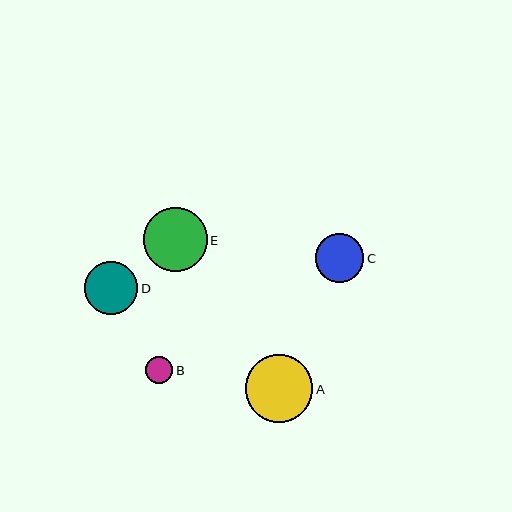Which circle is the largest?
Circle A is the largest with a size of approximately 68 pixels.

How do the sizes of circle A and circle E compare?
Circle A and circle E are approximately the same size.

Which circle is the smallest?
Circle B is the smallest with a size of approximately 27 pixels.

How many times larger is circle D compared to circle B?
Circle D is approximately 2.0 times the size of circle B.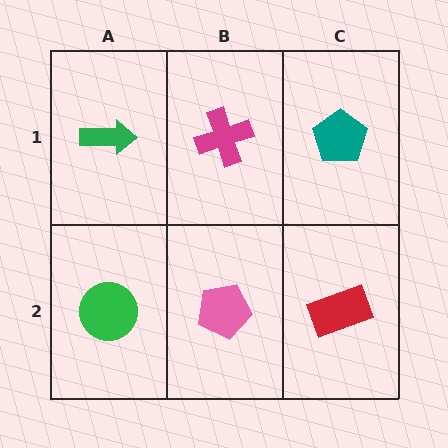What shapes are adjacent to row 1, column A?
A green circle (row 2, column A), a magenta cross (row 1, column B).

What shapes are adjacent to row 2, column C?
A teal pentagon (row 1, column C), a pink pentagon (row 2, column B).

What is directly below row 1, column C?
A red rectangle.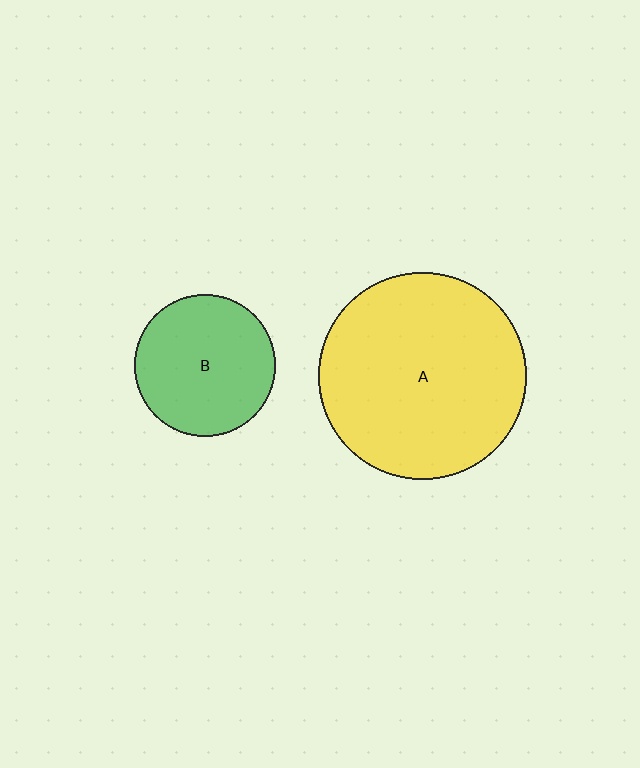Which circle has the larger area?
Circle A (yellow).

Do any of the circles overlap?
No, none of the circles overlap.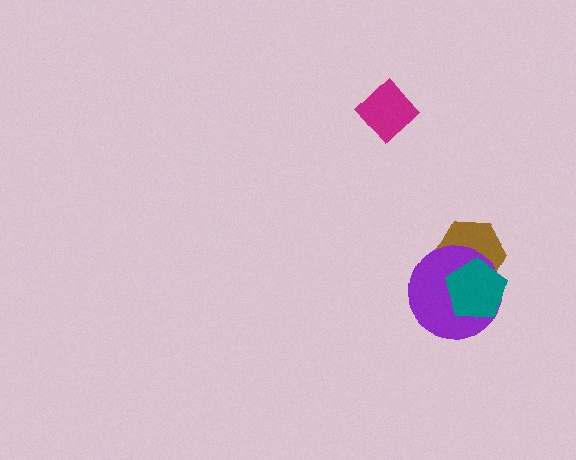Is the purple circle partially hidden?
Yes, it is partially covered by another shape.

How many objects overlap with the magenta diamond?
0 objects overlap with the magenta diamond.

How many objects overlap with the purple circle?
2 objects overlap with the purple circle.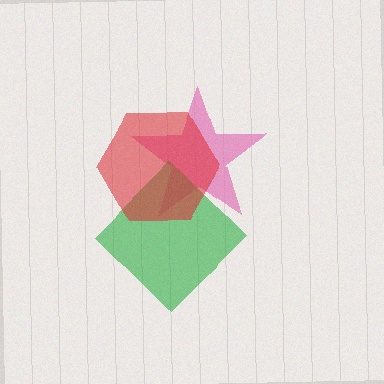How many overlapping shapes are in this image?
There are 3 overlapping shapes in the image.